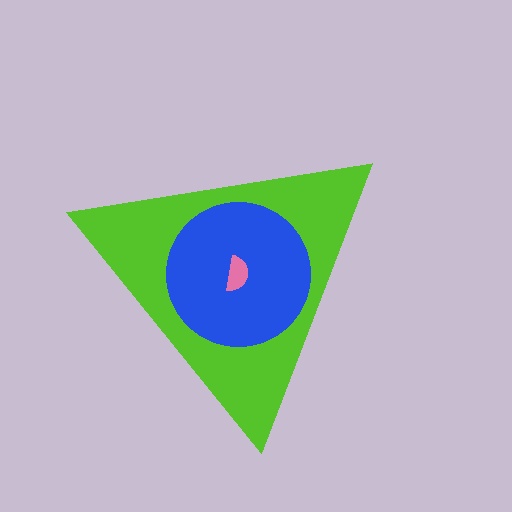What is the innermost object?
The pink semicircle.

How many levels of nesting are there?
3.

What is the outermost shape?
The lime triangle.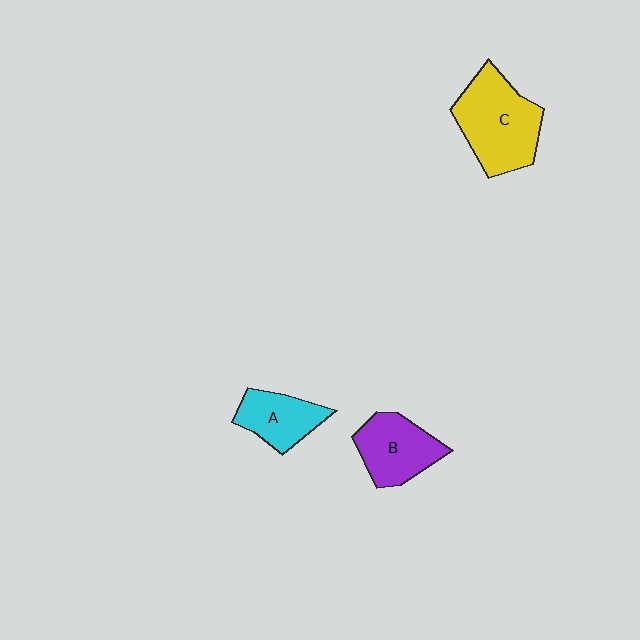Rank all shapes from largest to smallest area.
From largest to smallest: C (yellow), B (purple), A (cyan).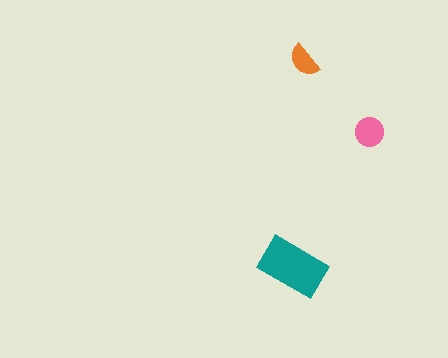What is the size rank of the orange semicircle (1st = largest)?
3rd.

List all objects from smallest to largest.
The orange semicircle, the pink circle, the teal rectangle.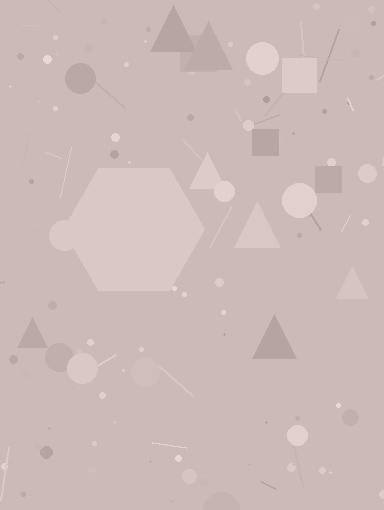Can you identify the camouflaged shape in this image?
The camouflaged shape is a hexagon.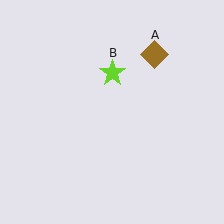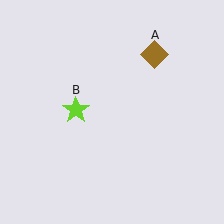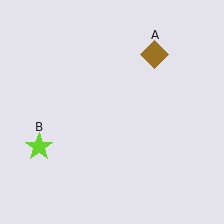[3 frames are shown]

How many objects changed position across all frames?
1 object changed position: lime star (object B).